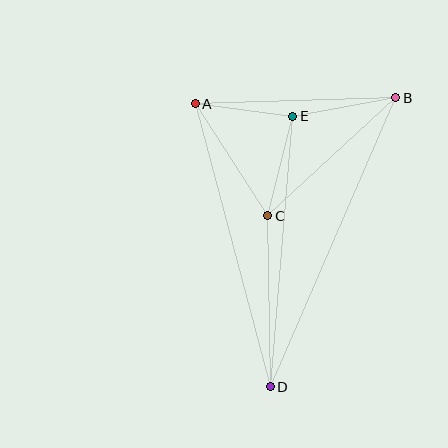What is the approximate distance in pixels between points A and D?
The distance between A and D is approximately 293 pixels.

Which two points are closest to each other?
Points A and E are closest to each other.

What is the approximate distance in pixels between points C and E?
The distance between C and E is approximately 103 pixels.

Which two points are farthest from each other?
Points B and D are farthest from each other.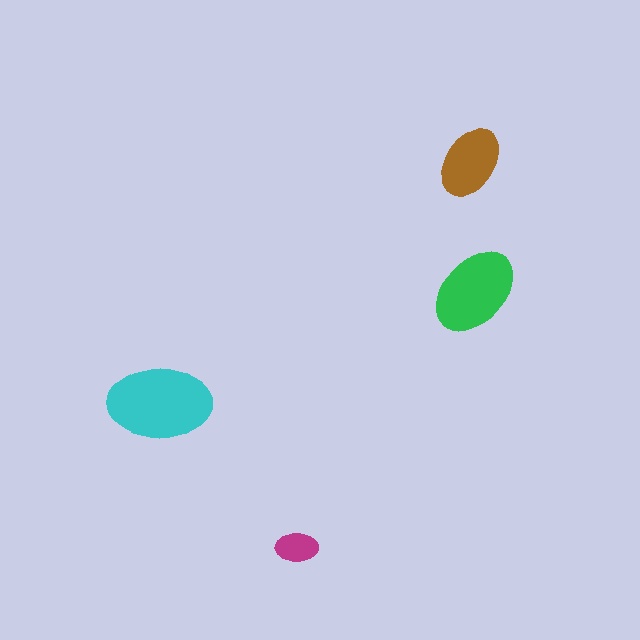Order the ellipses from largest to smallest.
the cyan one, the green one, the brown one, the magenta one.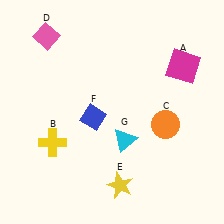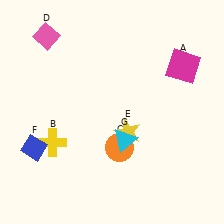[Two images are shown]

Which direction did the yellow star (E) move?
The yellow star (E) moved up.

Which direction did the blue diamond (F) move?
The blue diamond (F) moved left.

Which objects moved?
The objects that moved are: the orange circle (C), the yellow star (E), the blue diamond (F).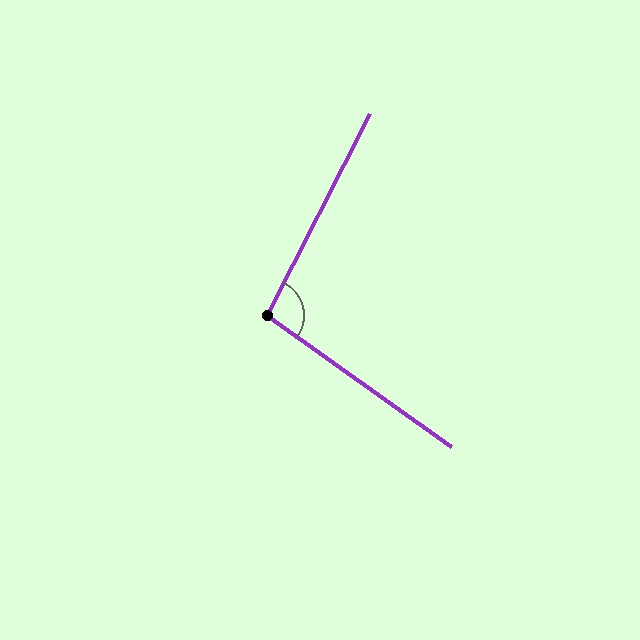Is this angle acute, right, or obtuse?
It is obtuse.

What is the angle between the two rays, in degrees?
Approximately 98 degrees.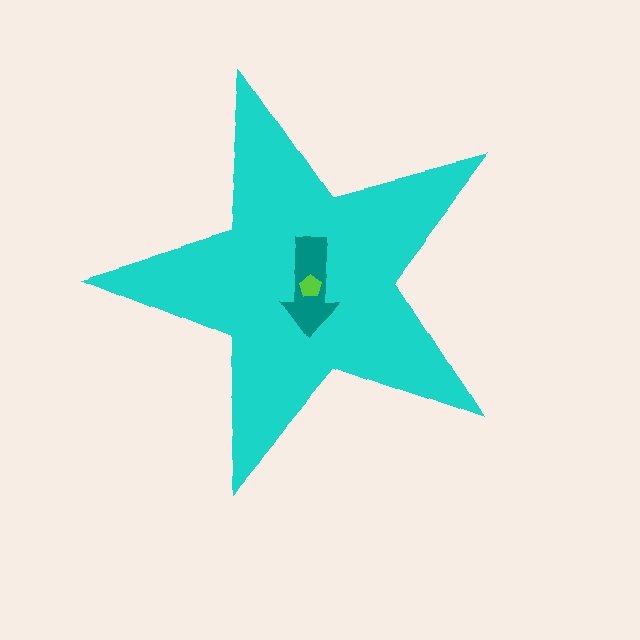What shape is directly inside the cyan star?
The teal arrow.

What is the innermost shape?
The lime pentagon.